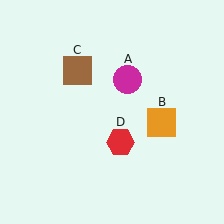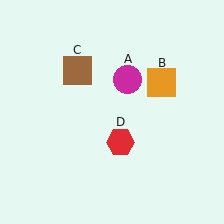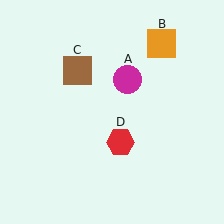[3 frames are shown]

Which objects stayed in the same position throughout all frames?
Magenta circle (object A) and brown square (object C) and red hexagon (object D) remained stationary.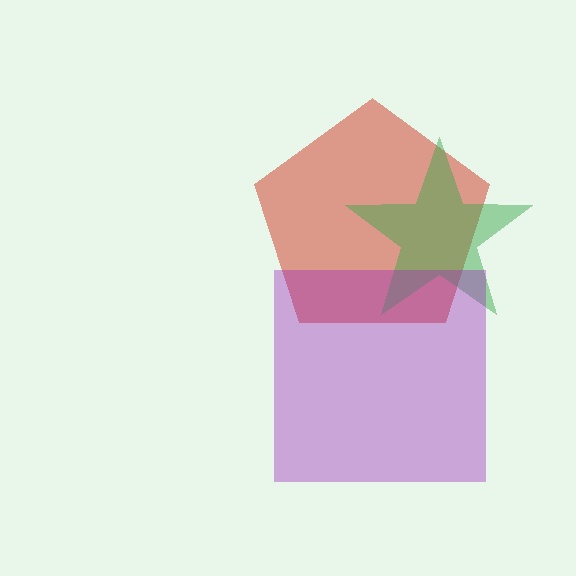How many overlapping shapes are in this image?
There are 3 overlapping shapes in the image.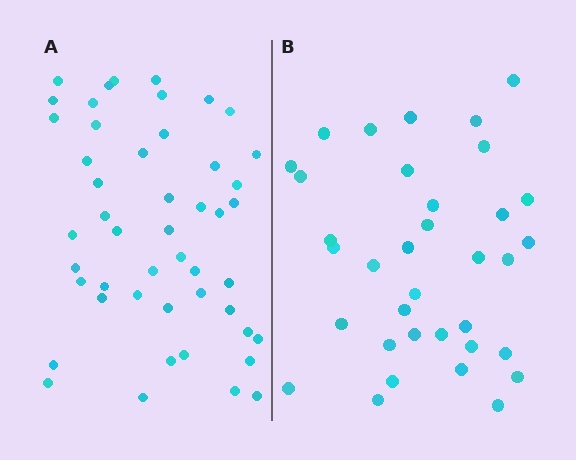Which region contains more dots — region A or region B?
Region A (the left region) has more dots.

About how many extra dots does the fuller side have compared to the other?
Region A has approximately 15 more dots than region B.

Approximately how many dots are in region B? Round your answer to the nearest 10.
About 40 dots. (The exact count is 35, which rounds to 40.)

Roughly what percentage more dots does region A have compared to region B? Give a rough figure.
About 35% more.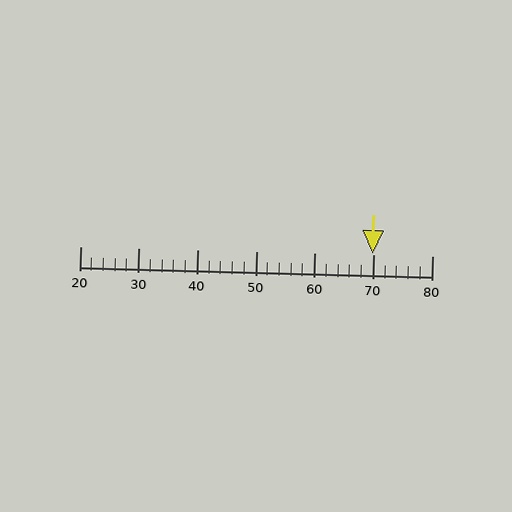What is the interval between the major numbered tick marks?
The major tick marks are spaced 10 units apart.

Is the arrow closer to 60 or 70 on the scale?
The arrow is closer to 70.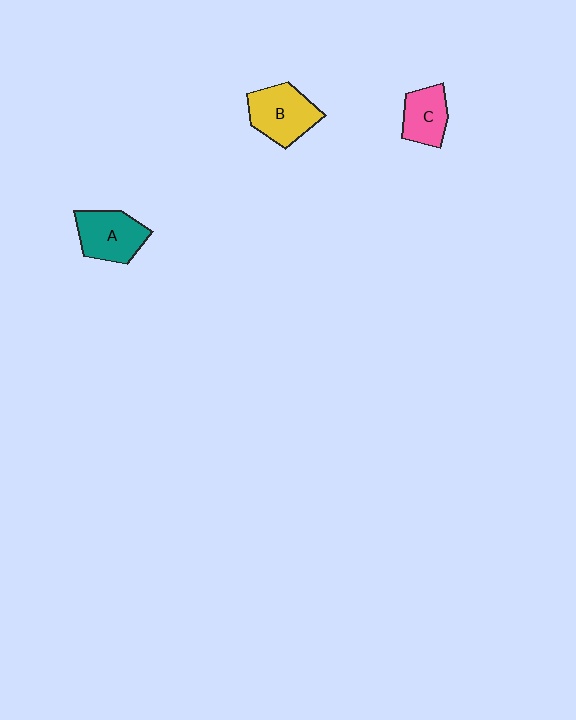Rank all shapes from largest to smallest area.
From largest to smallest: B (yellow), A (teal), C (pink).